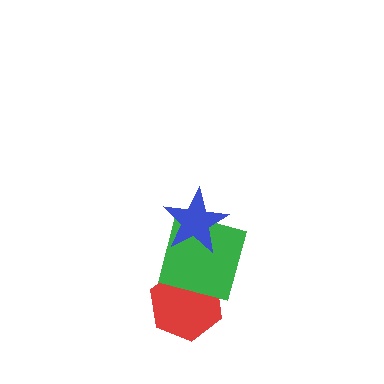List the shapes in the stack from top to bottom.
From top to bottom: the blue star, the green square, the red hexagon.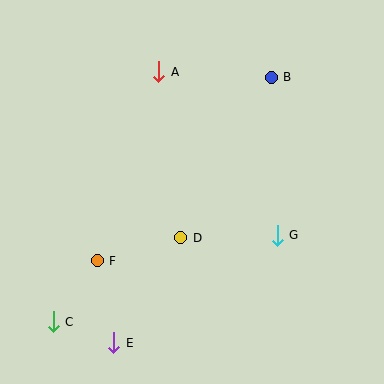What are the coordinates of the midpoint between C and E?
The midpoint between C and E is at (83, 332).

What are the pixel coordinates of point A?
Point A is at (159, 72).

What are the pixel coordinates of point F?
Point F is at (97, 261).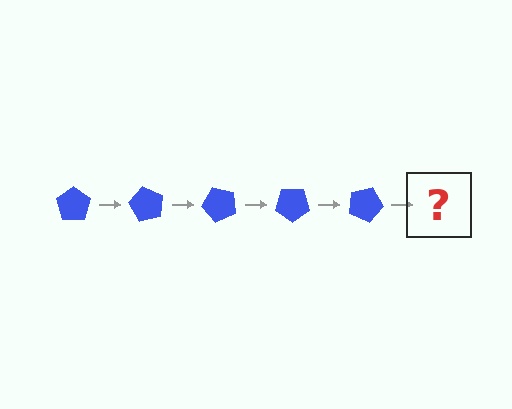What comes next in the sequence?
The next element should be a blue pentagon rotated 300 degrees.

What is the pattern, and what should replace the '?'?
The pattern is that the pentagon rotates 60 degrees each step. The '?' should be a blue pentagon rotated 300 degrees.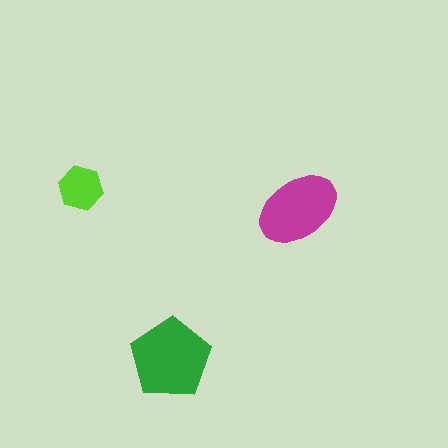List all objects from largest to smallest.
The green pentagon, the magenta ellipse, the lime hexagon.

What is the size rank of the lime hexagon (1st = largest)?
3rd.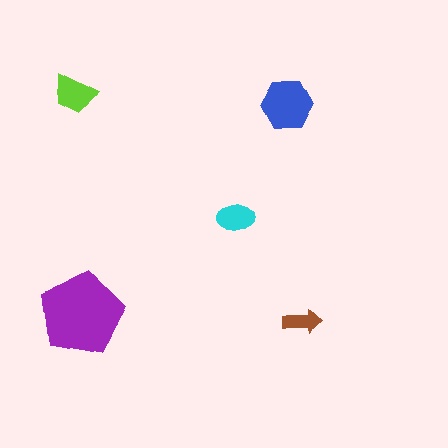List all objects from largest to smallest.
The purple pentagon, the blue hexagon, the lime trapezoid, the cyan ellipse, the brown arrow.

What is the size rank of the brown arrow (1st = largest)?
5th.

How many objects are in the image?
There are 5 objects in the image.